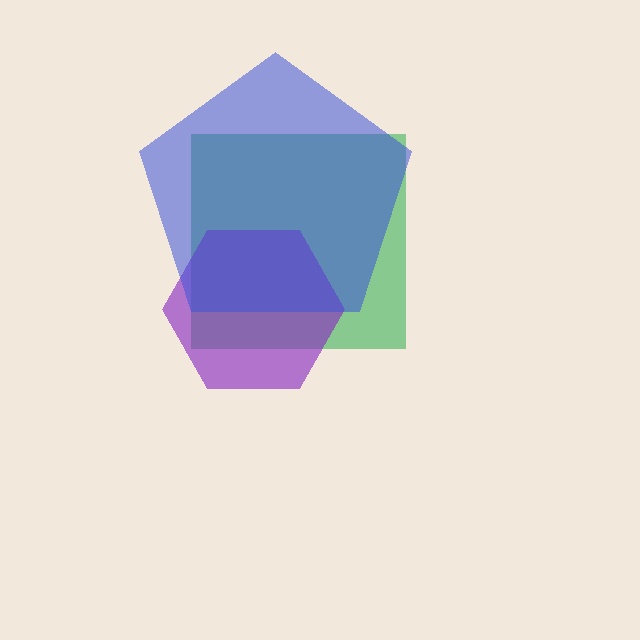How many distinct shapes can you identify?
There are 3 distinct shapes: a green square, a purple hexagon, a blue pentagon.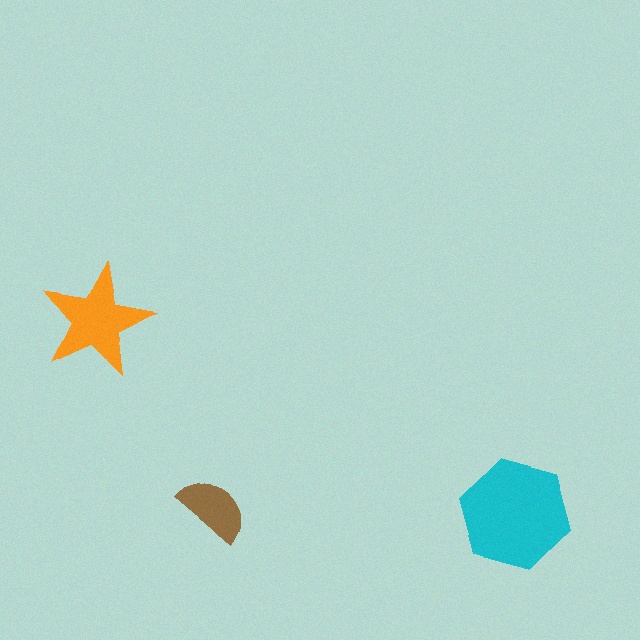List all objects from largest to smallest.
The cyan hexagon, the orange star, the brown semicircle.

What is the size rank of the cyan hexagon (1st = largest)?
1st.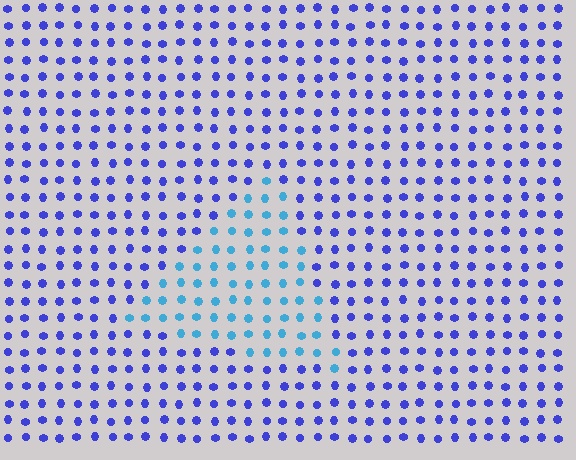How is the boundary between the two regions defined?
The boundary is defined purely by a slight shift in hue (about 42 degrees). Spacing, size, and orientation are identical on both sides.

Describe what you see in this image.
The image is filled with small blue elements in a uniform arrangement. A triangle-shaped region is visible where the elements are tinted to a slightly different hue, forming a subtle color boundary.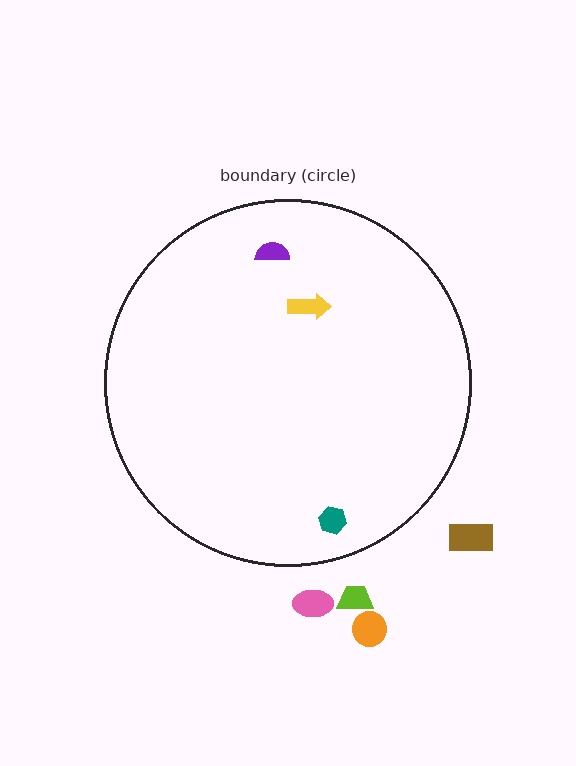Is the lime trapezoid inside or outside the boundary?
Outside.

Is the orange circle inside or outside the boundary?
Outside.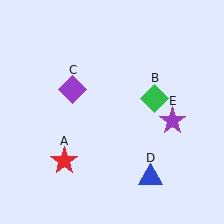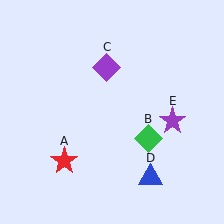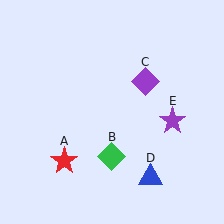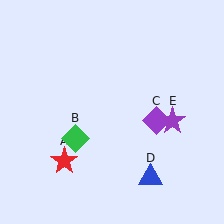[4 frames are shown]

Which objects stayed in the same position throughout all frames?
Red star (object A) and blue triangle (object D) and purple star (object E) remained stationary.